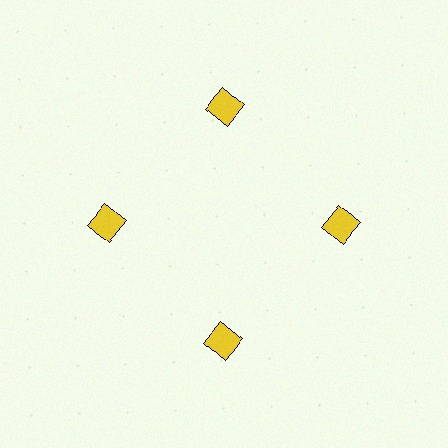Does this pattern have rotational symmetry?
Yes, this pattern has 4-fold rotational symmetry. It looks the same after rotating 90 degrees around the center.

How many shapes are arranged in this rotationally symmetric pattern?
There are 4 shapes, arranged in 4 groups of 1.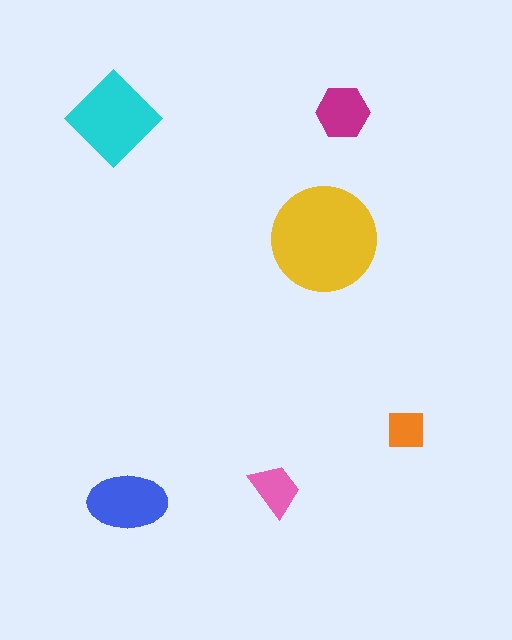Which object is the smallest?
The orange square.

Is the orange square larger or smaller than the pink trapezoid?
Smaller.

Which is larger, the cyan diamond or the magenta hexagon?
The cyan diamond.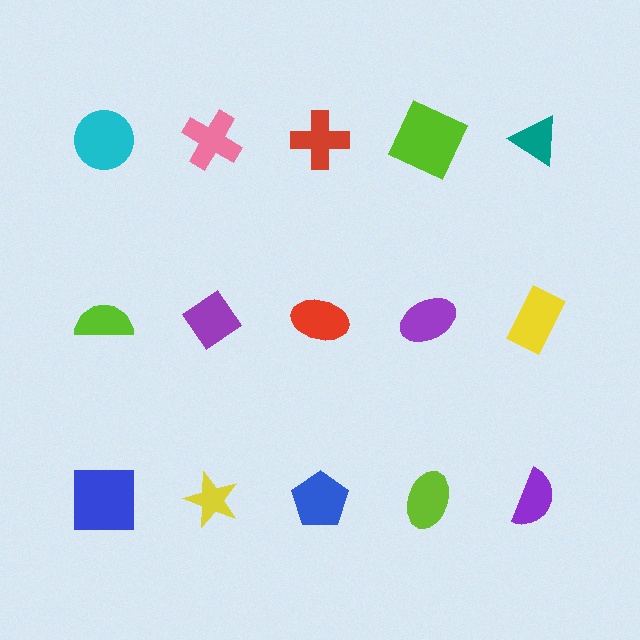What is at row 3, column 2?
A yellow star.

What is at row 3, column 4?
A lime ellipse.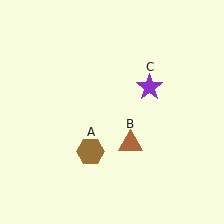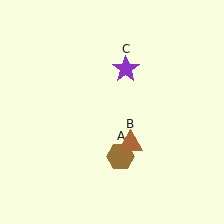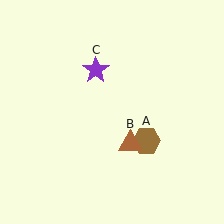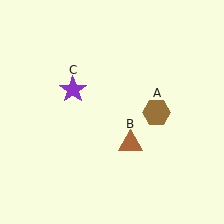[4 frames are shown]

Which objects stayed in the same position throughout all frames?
Brown triangle (object B) remained stationary.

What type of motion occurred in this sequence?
The brown hexagon (object A), purple star (object C) rotated counterclockwise around the center of the scene.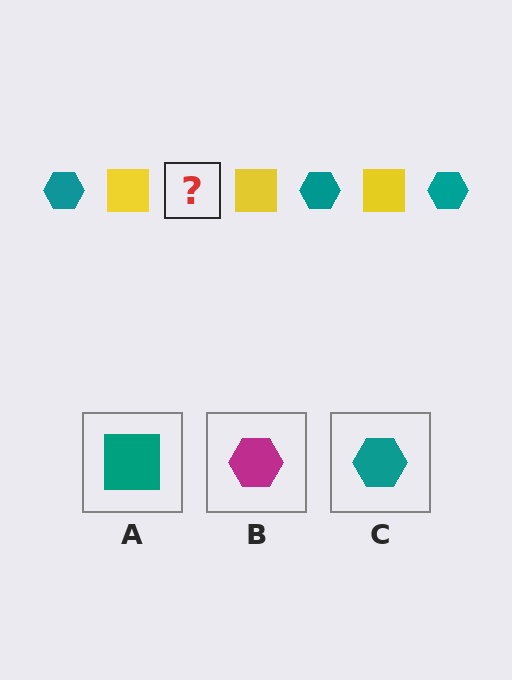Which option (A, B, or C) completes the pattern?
C.